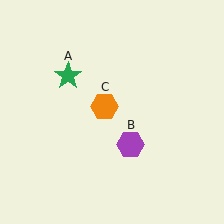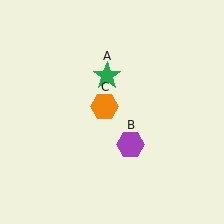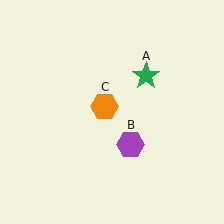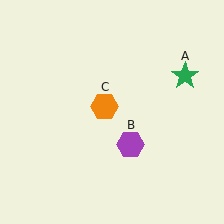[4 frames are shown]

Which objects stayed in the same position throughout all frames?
Purple hexagon (object B) and orange hexagon (object C) remained stationary.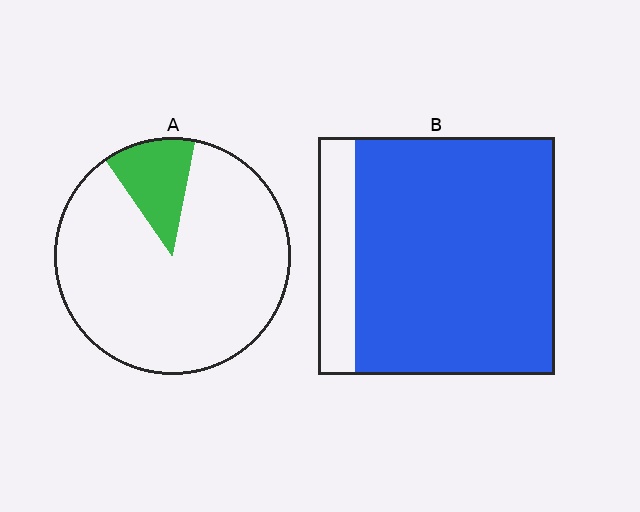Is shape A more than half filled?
No.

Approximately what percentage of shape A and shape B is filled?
A is approximately 15% and B is approximately 85%.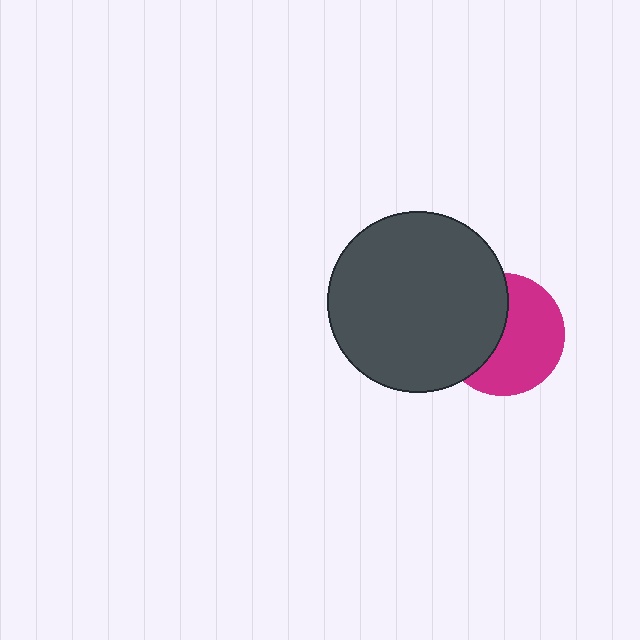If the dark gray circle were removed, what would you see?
You would see the complete magenta circle.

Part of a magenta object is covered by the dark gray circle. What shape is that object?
It is a circle.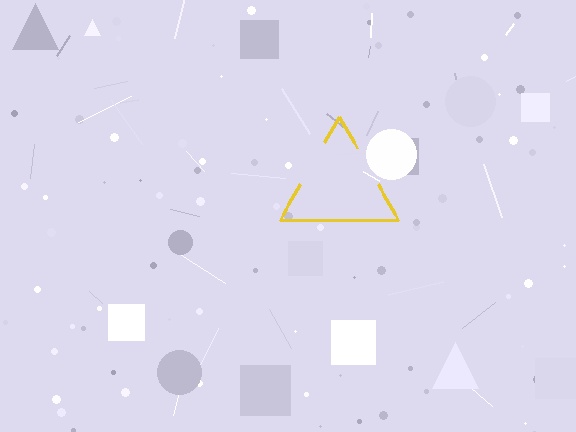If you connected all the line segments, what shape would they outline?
They would outline a triangle.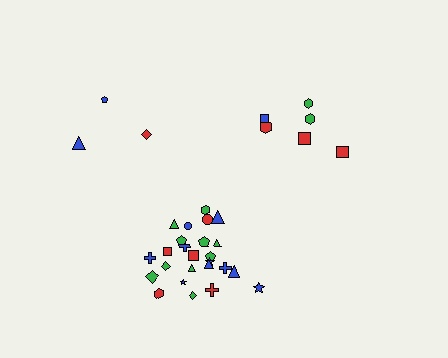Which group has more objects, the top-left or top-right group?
The top-right group.